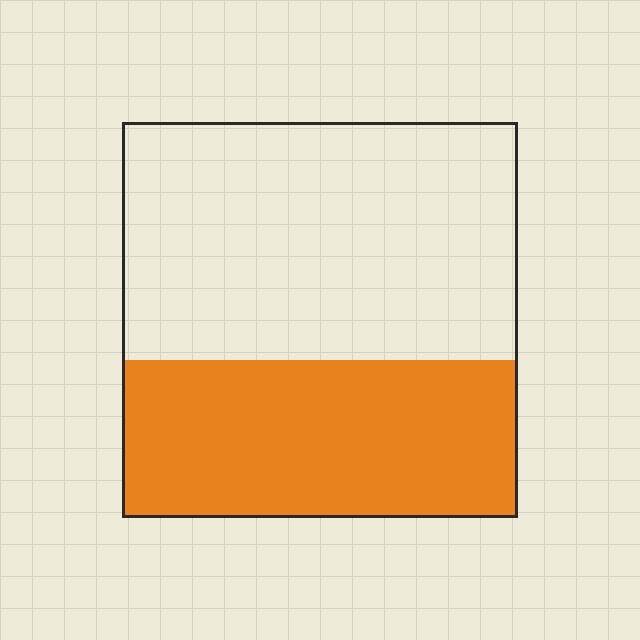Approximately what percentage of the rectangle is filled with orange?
Approximately 40%.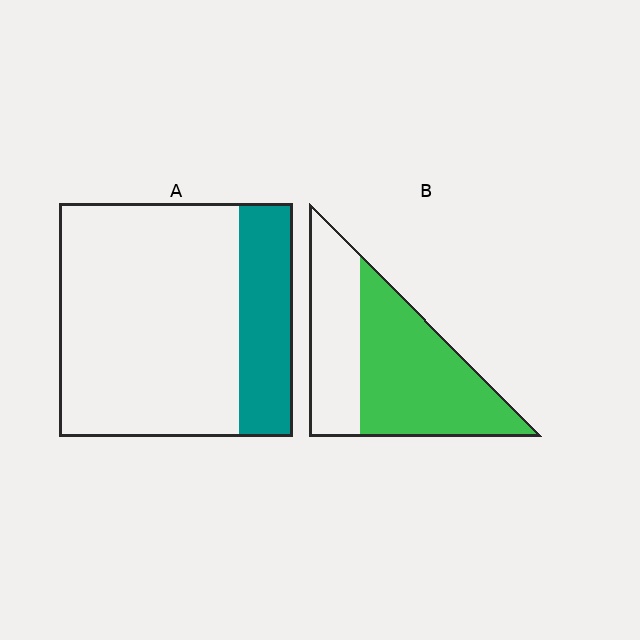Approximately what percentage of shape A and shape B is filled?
A is approximately 25% and B is approximately 60%.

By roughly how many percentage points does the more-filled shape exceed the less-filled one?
By roughly 40 percentage points (B over A).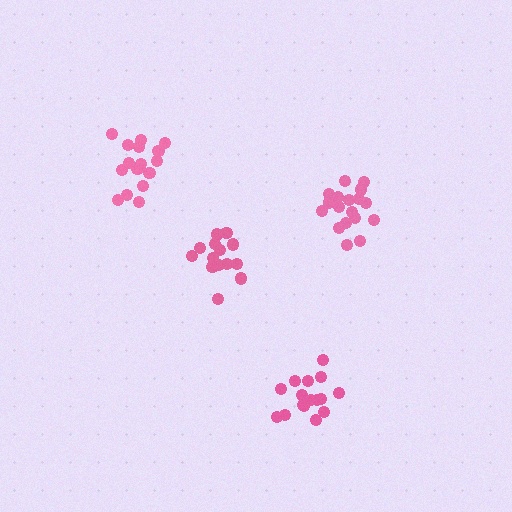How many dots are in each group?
Group 1: 16 dots, Group 2: 15 dots, Group 3: 16 dots, Group 4: 18 dots (65 total).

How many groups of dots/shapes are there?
There are 4 groups.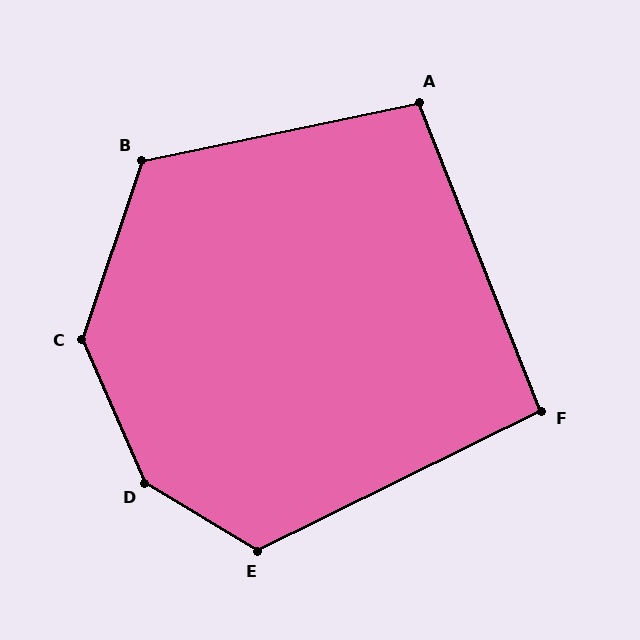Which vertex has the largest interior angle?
D, at approximately 145 degrees.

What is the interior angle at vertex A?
Approximately 100 degrees (obtuse).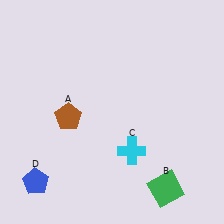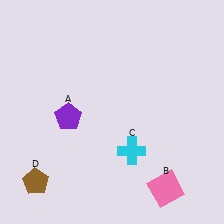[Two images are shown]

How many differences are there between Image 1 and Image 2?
There are 3 differences between the two images.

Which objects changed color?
A changed from brown to purple. B changed from green to pink. D changed from blue to brown.